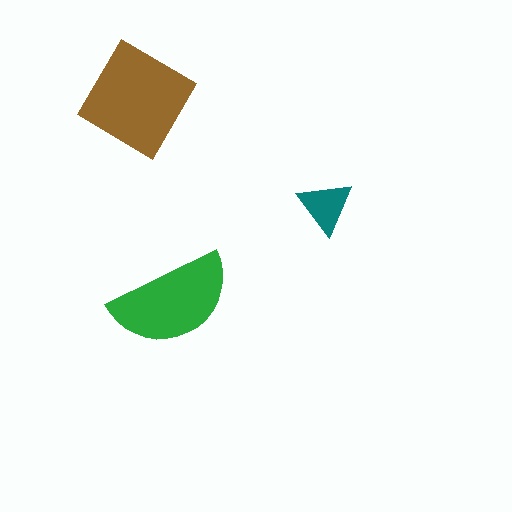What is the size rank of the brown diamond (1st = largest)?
1st.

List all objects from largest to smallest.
The brown diamond, the green semicircle, the teal triangle.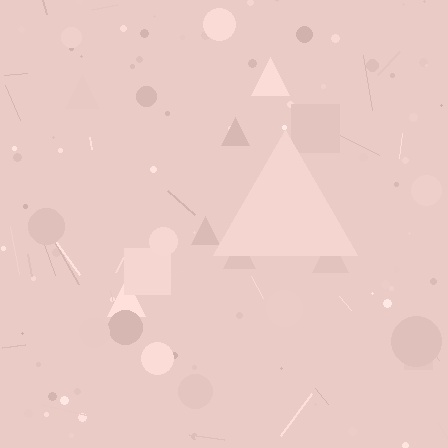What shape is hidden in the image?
A triangle is hidden in the image.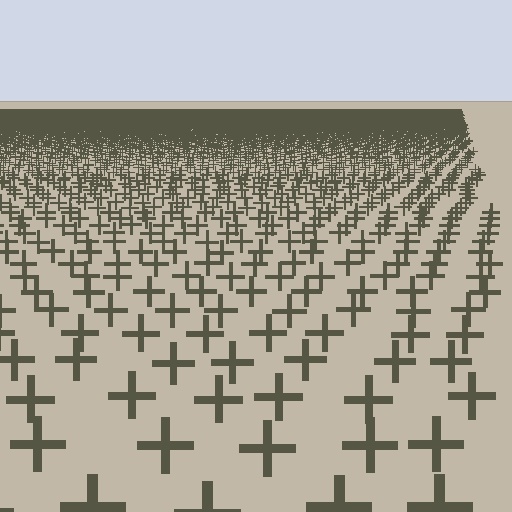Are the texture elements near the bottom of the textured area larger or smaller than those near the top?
Larger. Near the bottom, elements are closer to the viewer and appear at a bigger on-screen size.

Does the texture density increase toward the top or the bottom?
Density increases toward the top.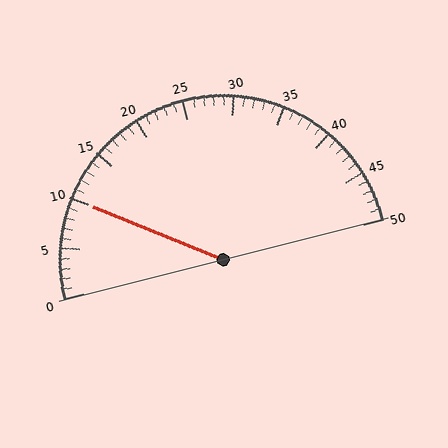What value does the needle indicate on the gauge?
The needle indicates approximately 10.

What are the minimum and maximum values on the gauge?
The gauge ranges from 0 to 50.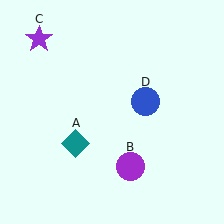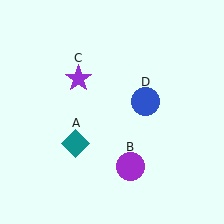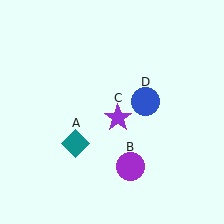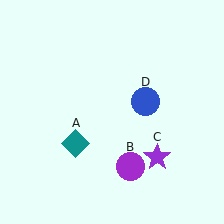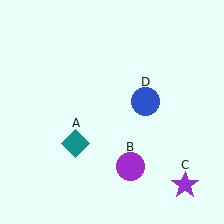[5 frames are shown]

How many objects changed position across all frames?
1 object changed position: purple star (object C).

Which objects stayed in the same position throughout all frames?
Teal diamond (object A) and purple circle (object B) and blue circle (object D) remained stationary.